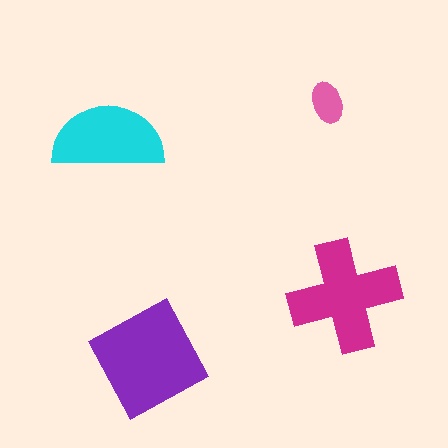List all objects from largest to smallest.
The purple square, the magenta cross, the cyan semicircle, the pink ellipse.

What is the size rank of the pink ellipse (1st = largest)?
4th.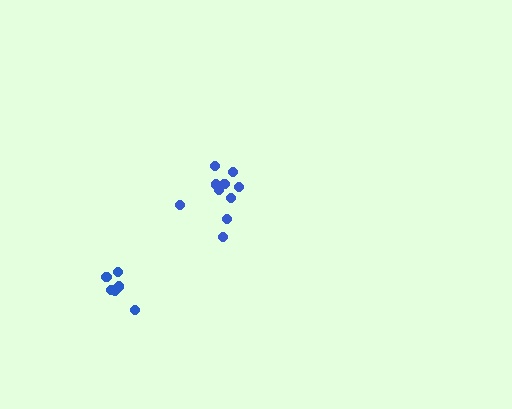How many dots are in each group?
Group 1: 6 dots, Group 2: 10 dots (16 total).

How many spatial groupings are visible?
There are 2 spatial groupings.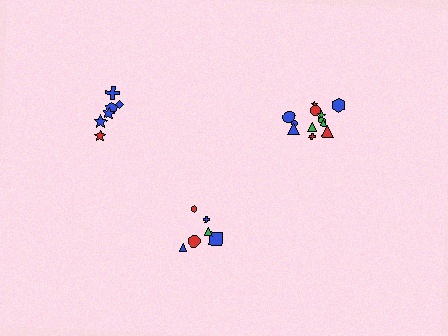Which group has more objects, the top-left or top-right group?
The top-right group.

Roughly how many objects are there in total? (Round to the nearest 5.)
Roughly 25 objects in total.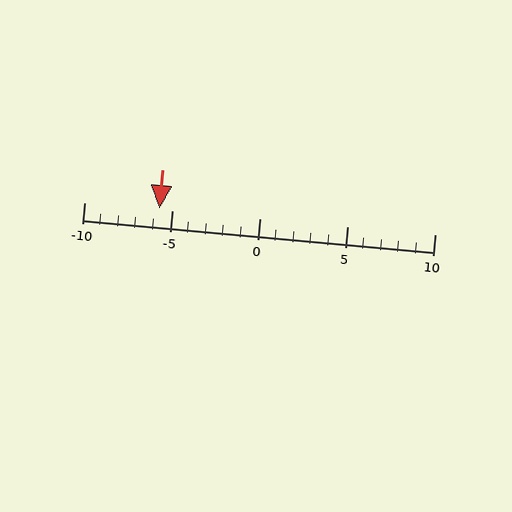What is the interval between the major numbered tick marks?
The major tick marks are spaced 5 units apart.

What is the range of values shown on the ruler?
The ruler shows values from -10 to 10.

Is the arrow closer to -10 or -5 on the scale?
The arrow is closer to -5.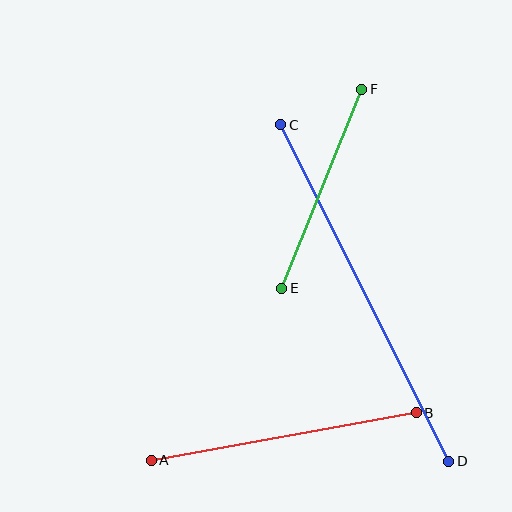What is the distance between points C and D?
The distance is approximately 376 pixels.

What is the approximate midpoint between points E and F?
The midpoint is at approximately (322, 189) pixels.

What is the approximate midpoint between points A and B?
The midpoint is at approximately (284, 437) pixels.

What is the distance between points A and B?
The distance is approximately 269 pixels.